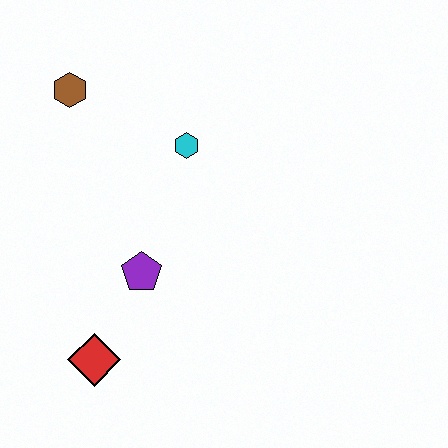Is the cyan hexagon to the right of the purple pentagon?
Yes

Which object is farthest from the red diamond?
The brown hexagon is farthest from the red diamond.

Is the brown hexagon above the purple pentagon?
Yes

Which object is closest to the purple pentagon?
The red diamond is closest to the purple pentagon.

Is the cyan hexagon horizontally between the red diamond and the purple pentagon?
No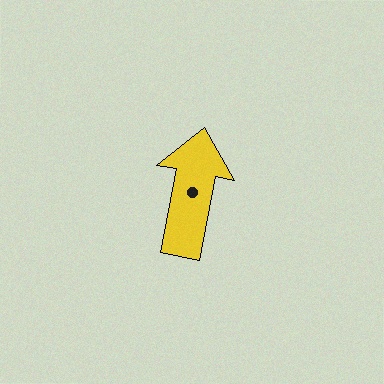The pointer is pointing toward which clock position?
Roughly 12 o'clock.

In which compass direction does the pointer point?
North.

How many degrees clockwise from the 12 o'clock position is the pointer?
Approximately 11 degrees.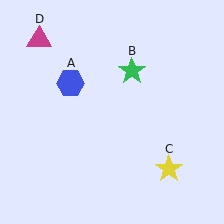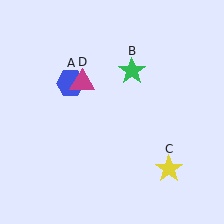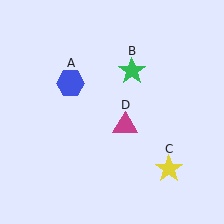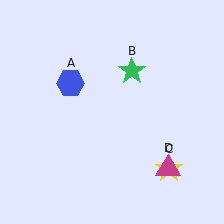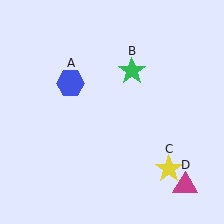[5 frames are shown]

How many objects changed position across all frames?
1 object changed position: magenta triangle (object D).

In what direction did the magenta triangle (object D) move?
The magenta triangle (object D) moved down and to the right.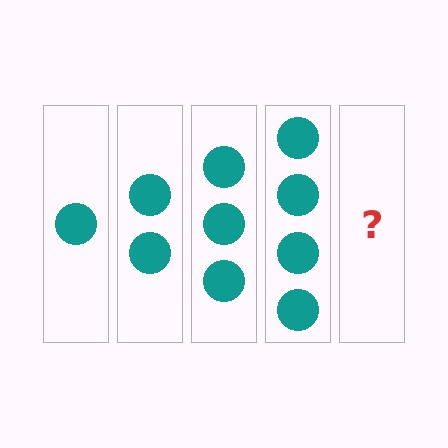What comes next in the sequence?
The next element should be 5 circles.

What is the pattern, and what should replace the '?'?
The pattern is that each step adds one more circle. The '?' should be 5 circles.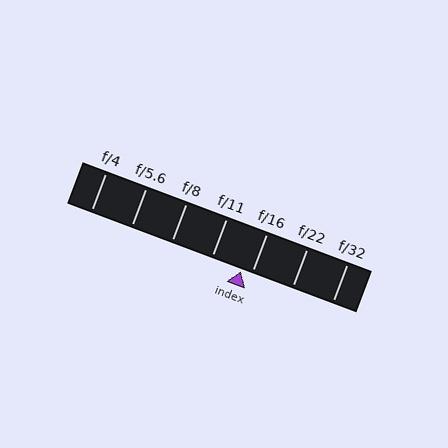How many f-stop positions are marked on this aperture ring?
There are 7 f-stop positions marked.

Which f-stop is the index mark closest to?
The index mark is closest to f/16.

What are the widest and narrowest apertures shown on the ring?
The widest aperture shown is f/4 and the narrowest is f/32.